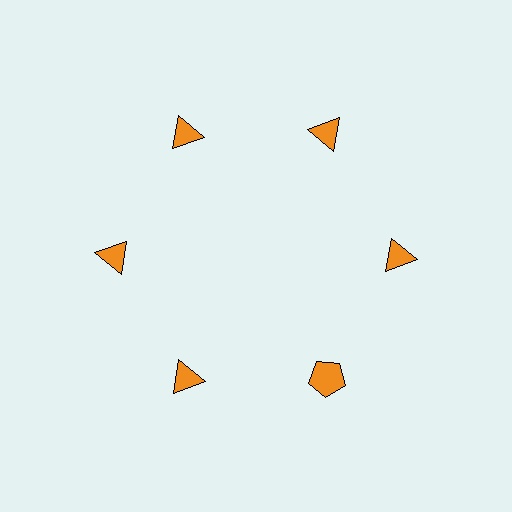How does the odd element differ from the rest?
It has a different shape: pentagon instead of triangle.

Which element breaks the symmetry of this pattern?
The orange pentagon at roughly the 5 o'clock position breaks the symmetry. All other shapes are orange triangles.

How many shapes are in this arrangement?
There are 6 shapes arranged in a ring pattern.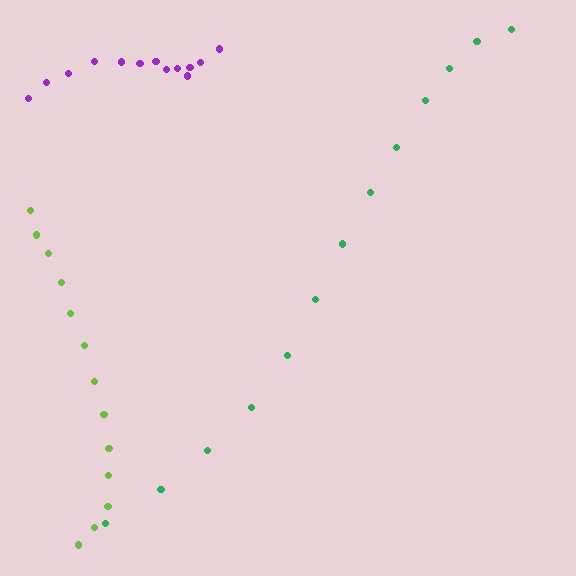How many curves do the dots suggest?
There are 3 distinct paths.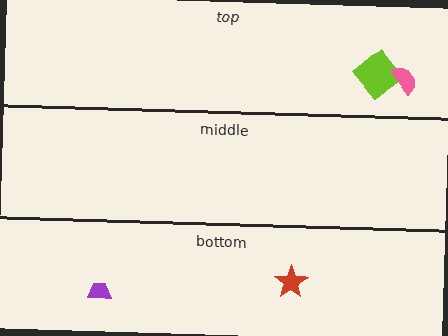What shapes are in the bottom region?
The red star, the purple trapezoid.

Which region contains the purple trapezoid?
The bottom region.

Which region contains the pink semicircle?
The top region.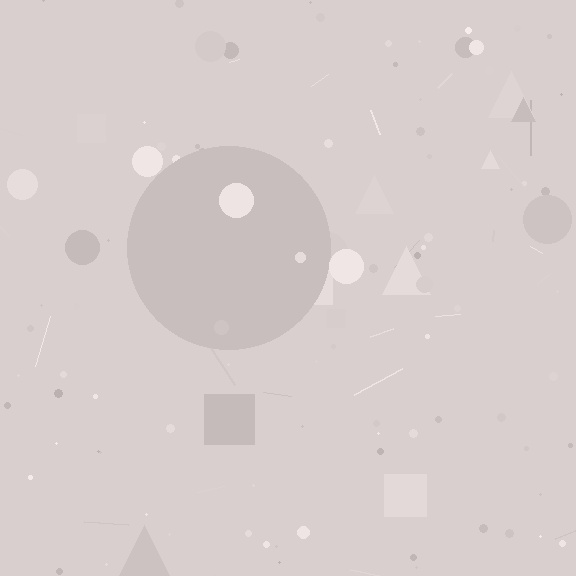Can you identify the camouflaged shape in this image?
The camouflaged shape is a circle.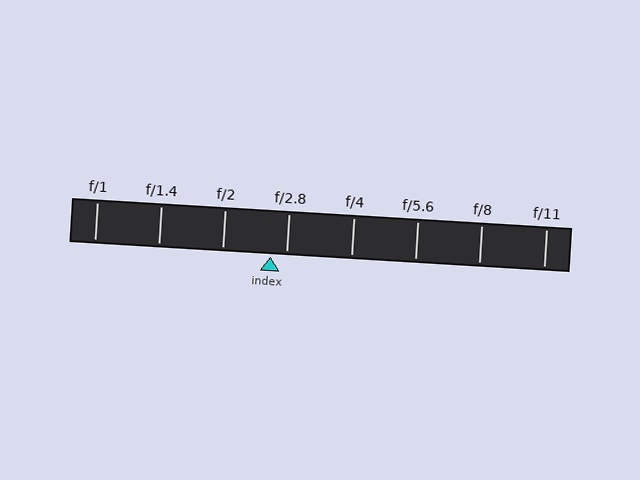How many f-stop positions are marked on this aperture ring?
There are 8 f-stop positions marked.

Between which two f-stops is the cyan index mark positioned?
The index mark is between f/2 and f/2.8.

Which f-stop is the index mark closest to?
The index mark is closest to f/2.8.